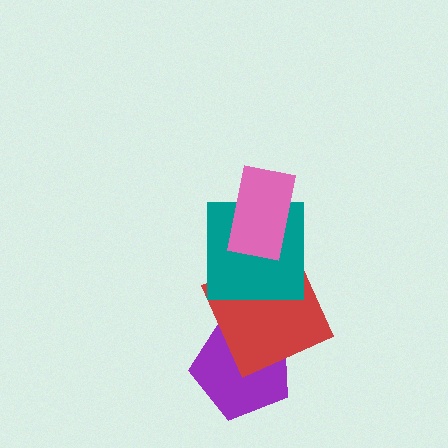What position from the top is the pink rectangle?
The pink rectangle is 1st from the top.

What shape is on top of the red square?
The teal square is on top of the red square.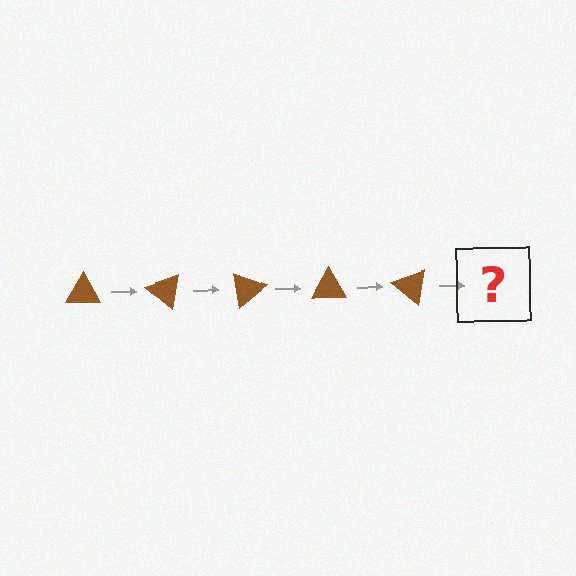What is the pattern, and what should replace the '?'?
The pattern is that the triangle rotates 40 degrees each step. The '?' should be a brown triangle rotated 200 degrees.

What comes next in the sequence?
The next element should be a brown triangle rotated 200 degrees.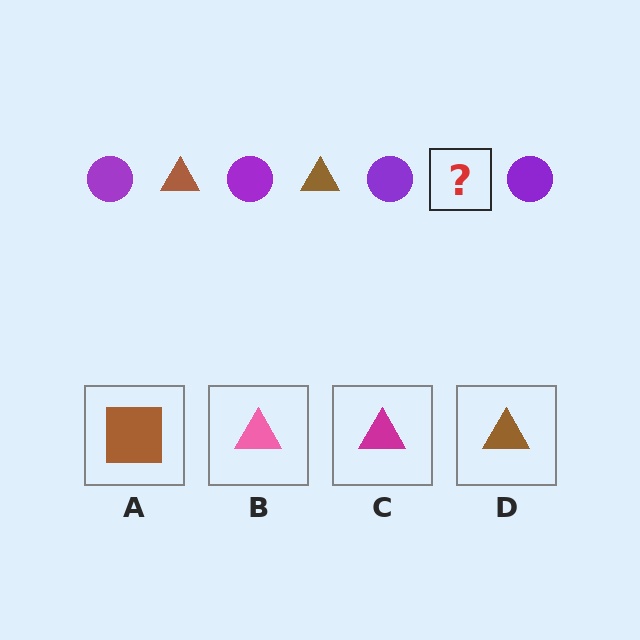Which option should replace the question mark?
Option D.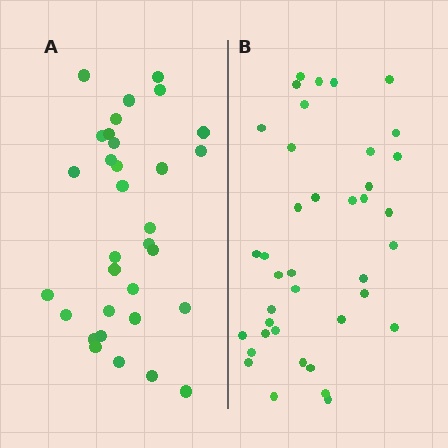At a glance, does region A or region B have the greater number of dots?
Region B (the right region) has more dots.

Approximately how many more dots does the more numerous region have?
Region B has roughly 8 or so more dots than region A.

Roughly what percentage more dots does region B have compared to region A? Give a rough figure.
About 20% more.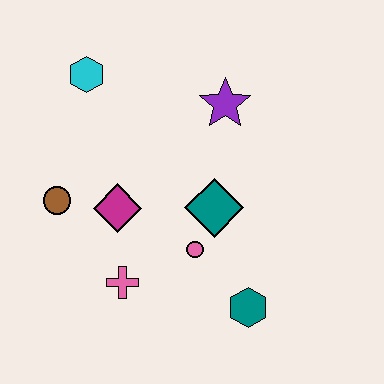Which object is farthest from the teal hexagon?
The cyan hexagon is farthest from the teal hexagon.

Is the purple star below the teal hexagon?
No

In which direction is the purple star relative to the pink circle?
The purple star is above the pink circle.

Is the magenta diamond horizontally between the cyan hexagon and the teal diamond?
Yes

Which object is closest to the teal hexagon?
The pink circle is closest to the teal hexagon.